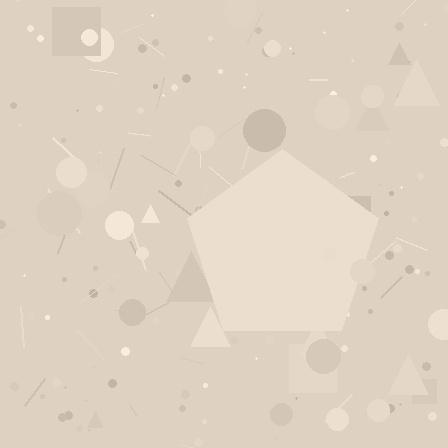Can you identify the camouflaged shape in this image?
The camouflaged shape is a pentagon.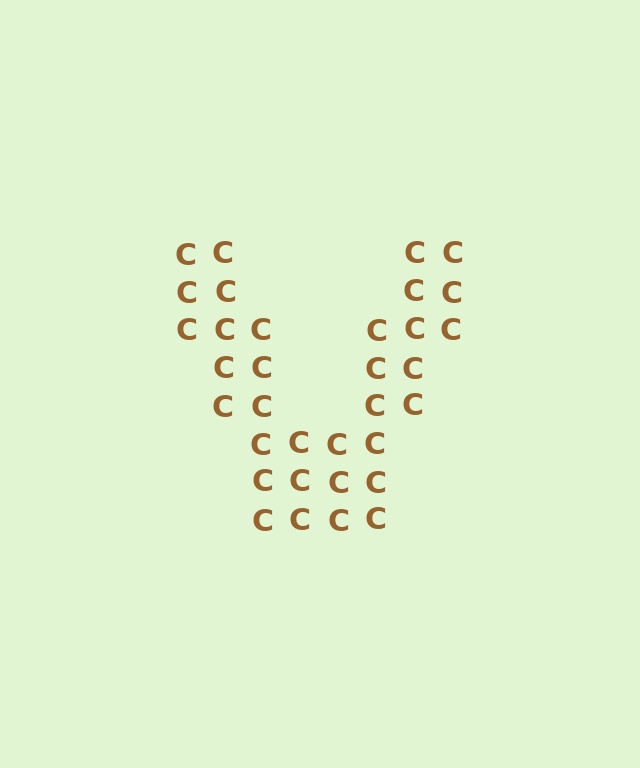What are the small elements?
The small elements are letter C's.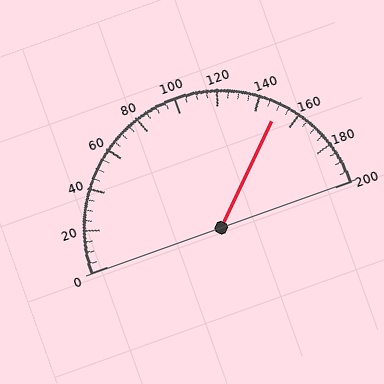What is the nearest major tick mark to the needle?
The nearest major tick mark is 160.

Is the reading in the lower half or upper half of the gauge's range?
The reading is in the upper half of the range (0 to 200).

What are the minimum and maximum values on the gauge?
The gauge ranges from 0 to 200.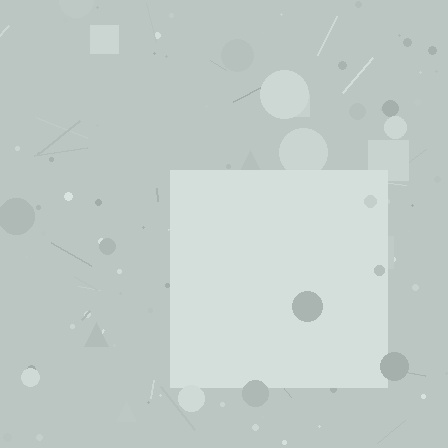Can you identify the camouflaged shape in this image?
The camouflaged shape is a square.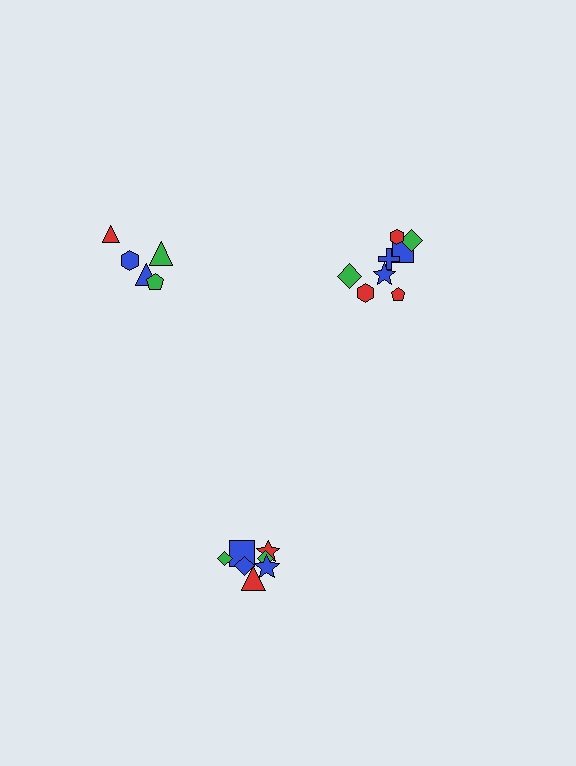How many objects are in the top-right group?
There are 8 objects.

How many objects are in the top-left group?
There are 5 objects.